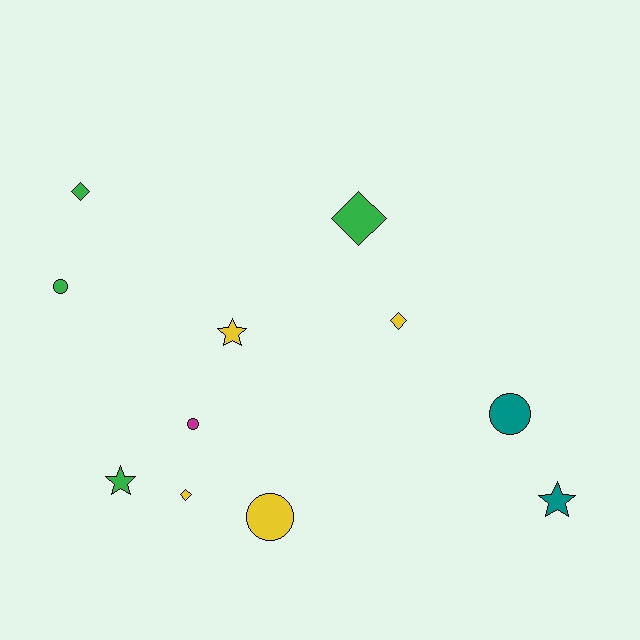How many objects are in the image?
There are 11 objects.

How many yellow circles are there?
There is 1 yellow circle.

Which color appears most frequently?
Yellow, with 4 objects.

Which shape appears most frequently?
Diamond, with 4 objects.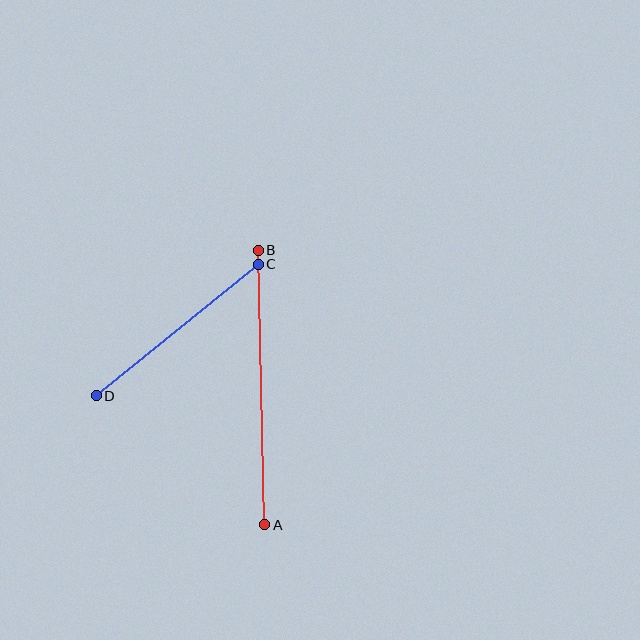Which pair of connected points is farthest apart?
Points A and B are farthest apart.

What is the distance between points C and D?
The distance is approximately 209 pixels.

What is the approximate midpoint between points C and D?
The midpoint is at approximately (177, 330) pixels.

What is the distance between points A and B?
The distance is approximately 275 pixels.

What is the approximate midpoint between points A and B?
The midpoint is at approximately (261, 388) pixels.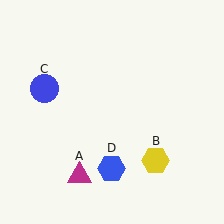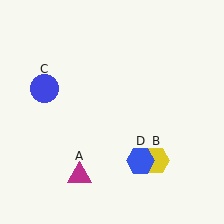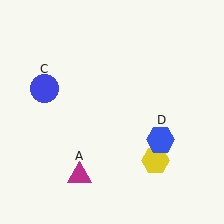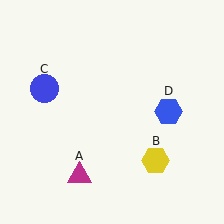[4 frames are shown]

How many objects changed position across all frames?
1 object changed position: blue hexagon (object D).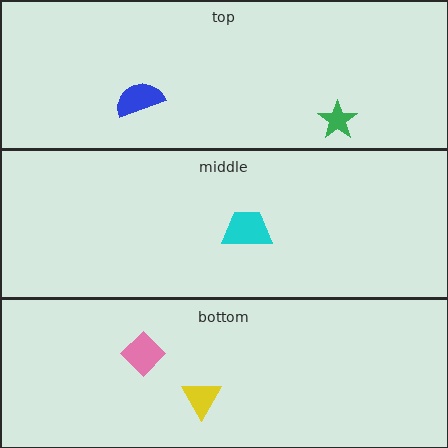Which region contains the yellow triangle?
The bottom region.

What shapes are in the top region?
The blue semicircle, the green star.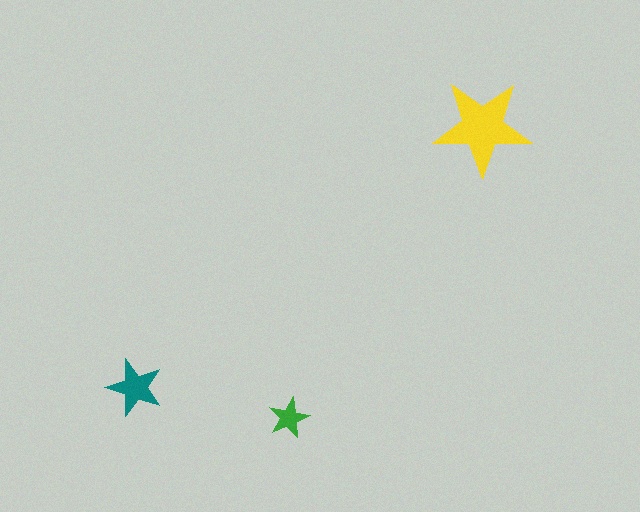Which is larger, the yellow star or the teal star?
The yellow one.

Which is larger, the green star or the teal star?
The teal one.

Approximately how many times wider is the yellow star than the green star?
About 2.5 times wider.